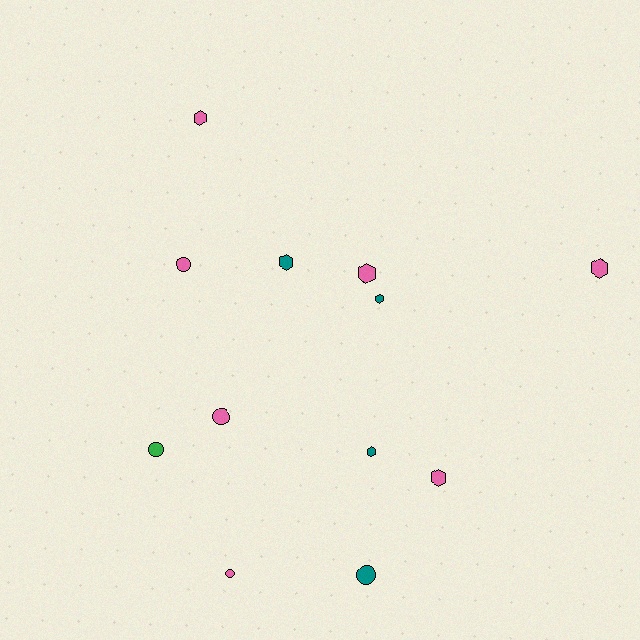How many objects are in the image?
There are 12 objects.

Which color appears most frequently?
Pink, with 7 objects.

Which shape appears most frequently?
Hexagon, with 7 objects.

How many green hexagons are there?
There are no green hexagons.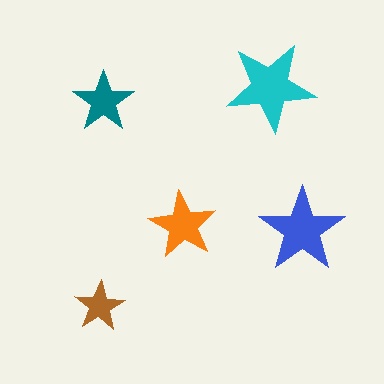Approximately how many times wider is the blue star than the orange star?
About 1.5 times wider.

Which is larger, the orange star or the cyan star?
The cyan one.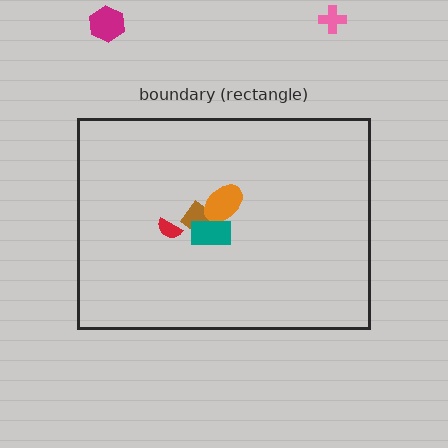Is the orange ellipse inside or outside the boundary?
Inside.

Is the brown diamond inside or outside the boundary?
Inside.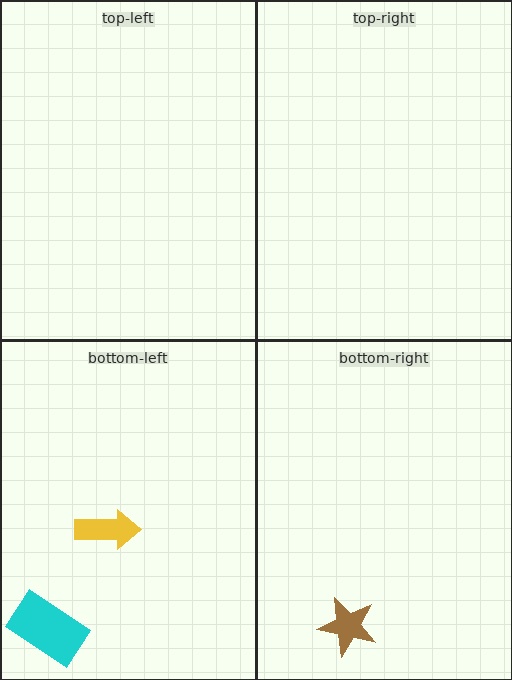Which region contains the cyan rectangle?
The bottom-left region.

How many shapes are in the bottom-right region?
1.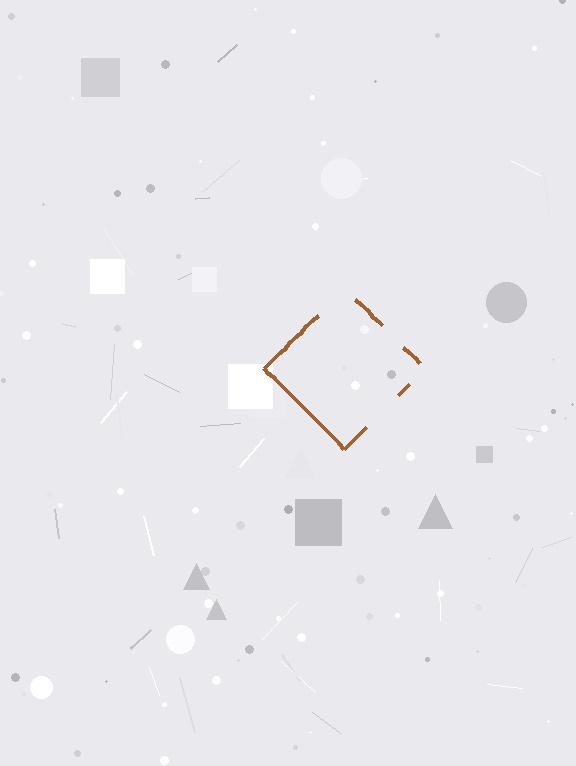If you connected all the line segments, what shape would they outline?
They would outline a diamond.